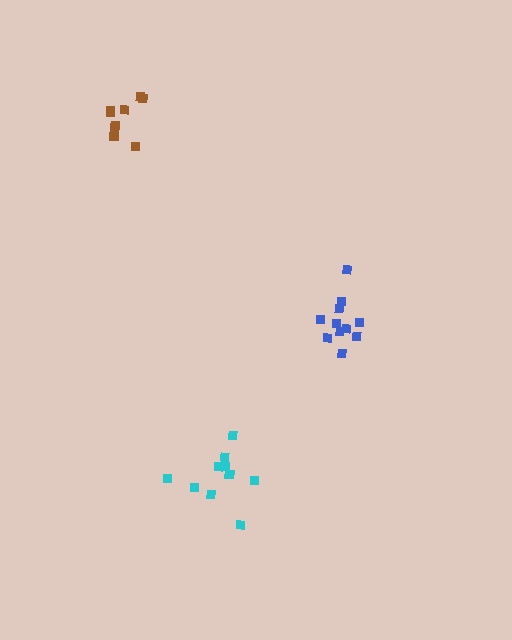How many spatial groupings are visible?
There are 3 spatial groupings.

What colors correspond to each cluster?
The clusters are colored: cyan, blue, brown.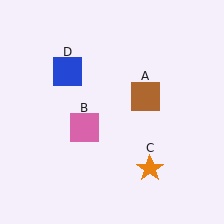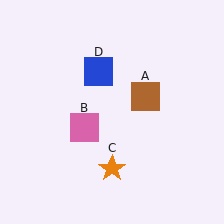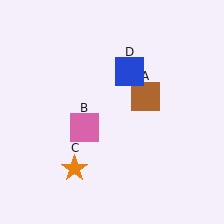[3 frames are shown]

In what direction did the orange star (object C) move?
The orange star (object C) moved left.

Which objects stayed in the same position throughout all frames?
Brown square (object A) and pink square (object B) remained stationary.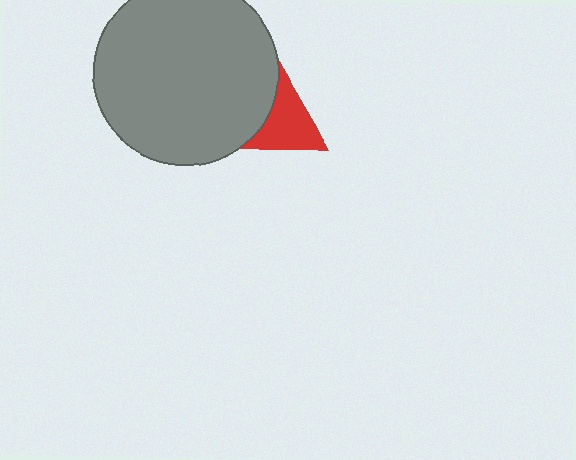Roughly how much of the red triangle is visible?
Most of it is visible (roughly 68%).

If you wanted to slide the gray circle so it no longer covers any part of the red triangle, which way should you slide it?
Slide it left — that is the most direct way to separate the two shapes.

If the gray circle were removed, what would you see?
You would see the complete red triangle.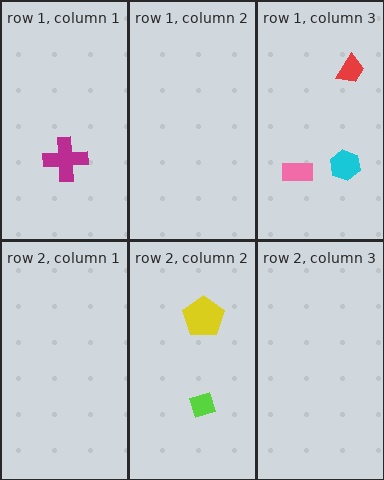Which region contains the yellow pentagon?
The row 2, column 2 region.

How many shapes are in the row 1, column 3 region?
3.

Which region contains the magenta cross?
The row 1, column 1 region.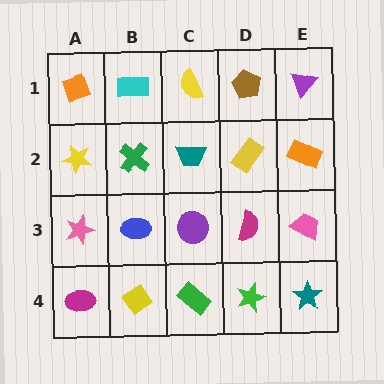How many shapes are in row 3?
5 shapes.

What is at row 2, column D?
A yellow rectangle.